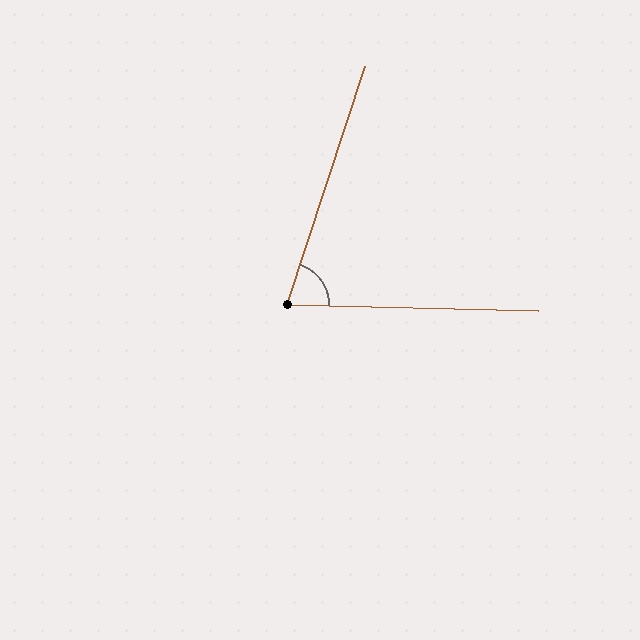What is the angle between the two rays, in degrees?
Approximately 73 degrees.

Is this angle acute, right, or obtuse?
It is acute.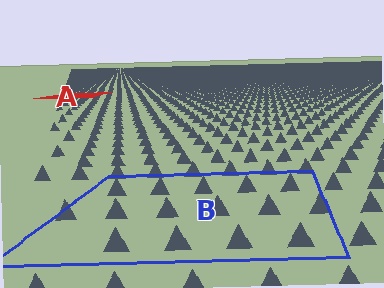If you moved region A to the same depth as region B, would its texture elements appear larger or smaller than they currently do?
They would appear larger. At a closer depth, the same texture elements are projected at a bigger on-screen size.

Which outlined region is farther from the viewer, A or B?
Region A is farther from the viewer — the texture elements inside it appear smaller and more densely packed.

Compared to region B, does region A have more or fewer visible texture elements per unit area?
Region A has more texture elements per unit area — they are packed more densely because it is farther away.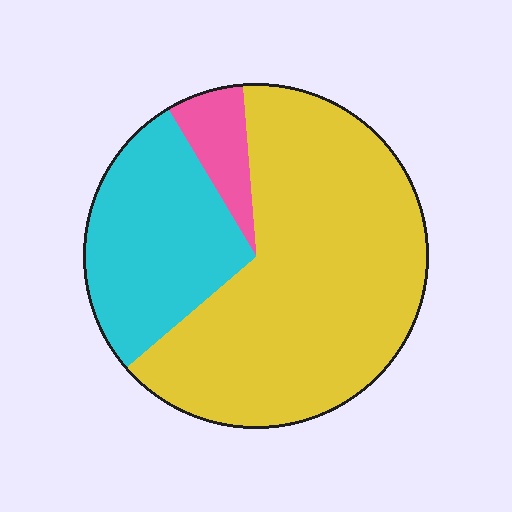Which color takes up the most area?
Yellow, at roughly 65%.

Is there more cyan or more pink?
Cyan.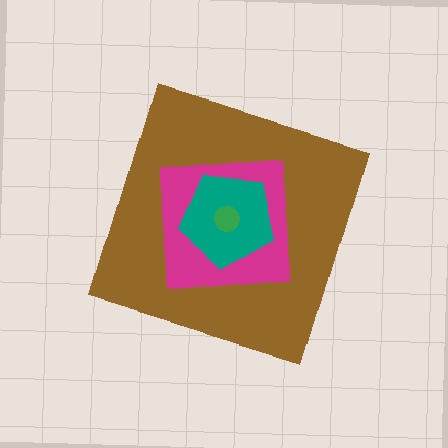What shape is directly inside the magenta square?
The teal pentagon.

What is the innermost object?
The green circle.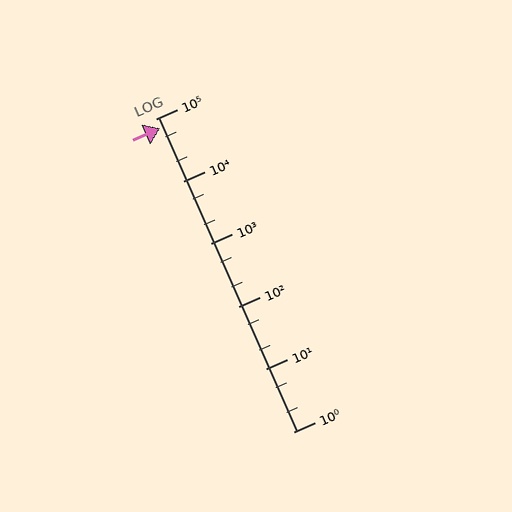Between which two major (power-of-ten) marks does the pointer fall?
The pointer is between 10000 and 100000.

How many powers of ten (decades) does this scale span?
The scale spans 5 decades, from 1 to 100000.